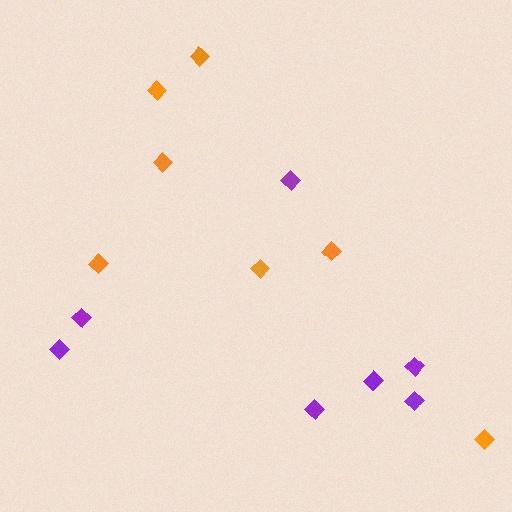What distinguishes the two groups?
There are 2 groups: one group of orange diamonds (7) and one group of purple diamonds (7).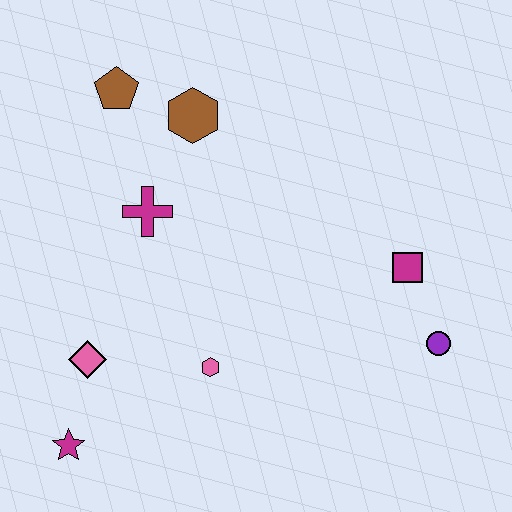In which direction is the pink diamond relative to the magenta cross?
The pink diamond is below the magenta cross.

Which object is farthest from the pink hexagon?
The brown pentagon is farthest from the pink hexagon.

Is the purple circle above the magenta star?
Yes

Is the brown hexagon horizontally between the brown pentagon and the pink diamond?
No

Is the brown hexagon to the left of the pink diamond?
No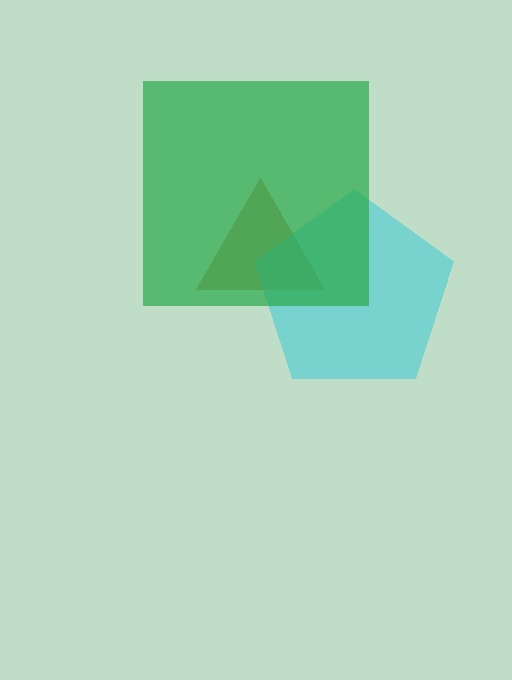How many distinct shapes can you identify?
There are 3 distinct shapes: a brown triangle, a cyan pentagon, a green square.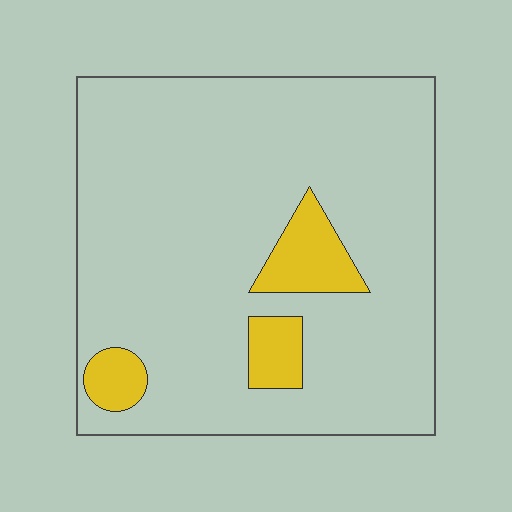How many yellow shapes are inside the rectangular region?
3.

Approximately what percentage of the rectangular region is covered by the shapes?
Approximately 10%.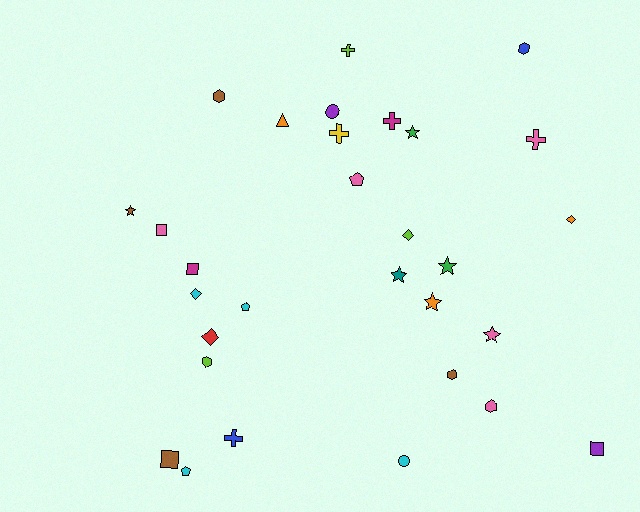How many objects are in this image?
There are 30 objects.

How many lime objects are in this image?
There are 3 lime objects.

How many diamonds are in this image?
There are 4 diamonds.